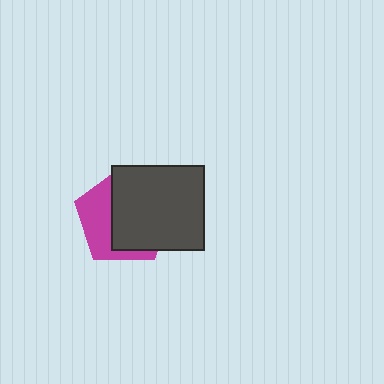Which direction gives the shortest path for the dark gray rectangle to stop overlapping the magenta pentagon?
Moving right gives the shortest separation.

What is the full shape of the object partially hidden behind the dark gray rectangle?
The partially hidden object is a magenta pentagon.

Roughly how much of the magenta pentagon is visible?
A small part of it is visible (roughly 38%).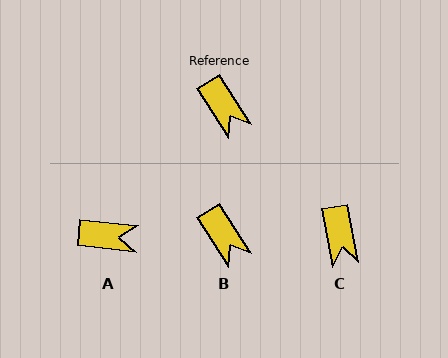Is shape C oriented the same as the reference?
No, it is off by about 22 degrees.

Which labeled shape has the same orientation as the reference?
B.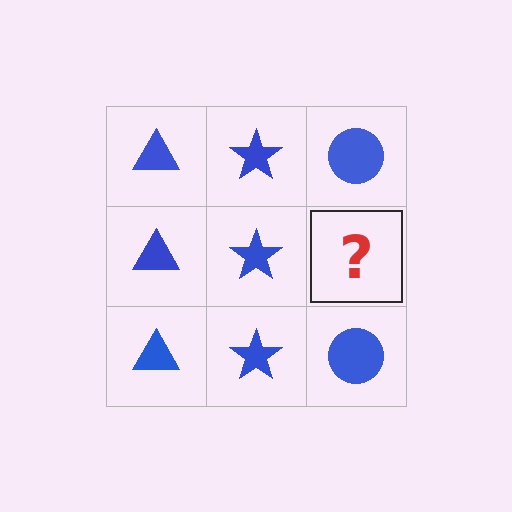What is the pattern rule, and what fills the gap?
The rule is that each column has a consistent shape. The gap should be filled with a blue circle.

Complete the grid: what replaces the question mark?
The question mark should be replaced with a blue circle.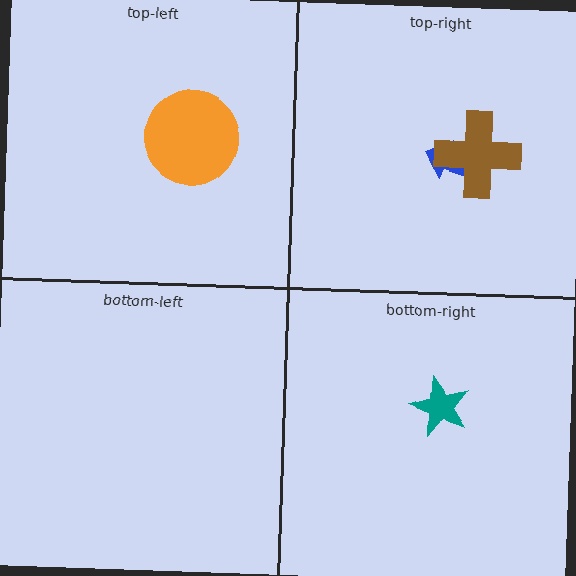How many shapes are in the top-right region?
2.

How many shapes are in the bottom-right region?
1.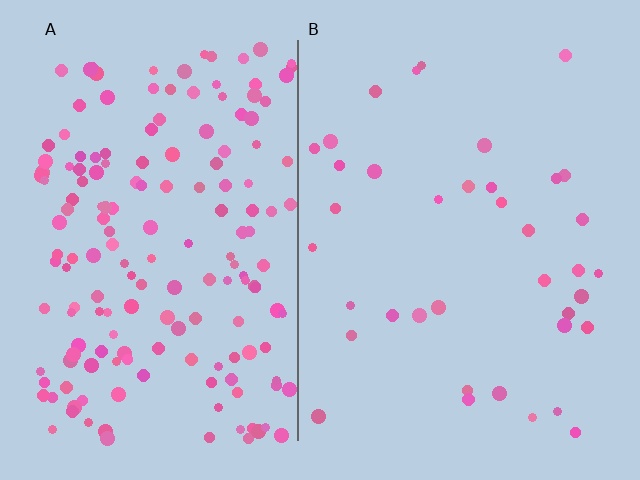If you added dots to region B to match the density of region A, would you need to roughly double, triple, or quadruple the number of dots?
Approximately quadruple.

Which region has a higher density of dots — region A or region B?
A (the left).